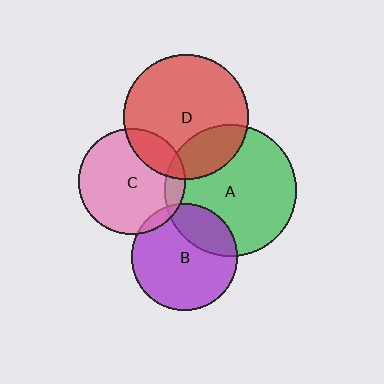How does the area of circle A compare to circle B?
Approximately 1.5 times.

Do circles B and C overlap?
Yes.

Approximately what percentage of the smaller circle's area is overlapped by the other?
Approximately 5%.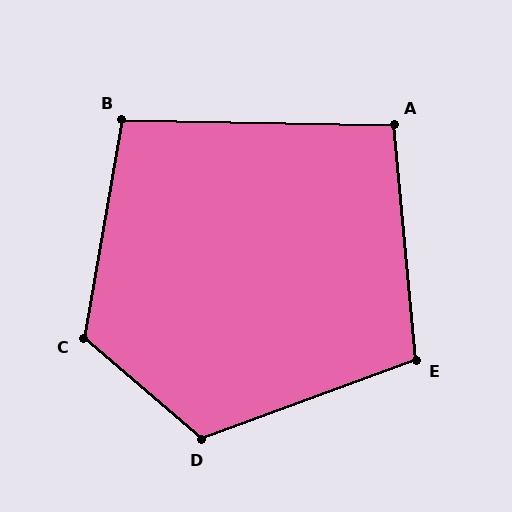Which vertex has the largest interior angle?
C, at approximately 120 degrees.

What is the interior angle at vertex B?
Approximately 99 degrees (obtuse).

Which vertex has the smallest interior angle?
A, at approximately 96 degrees.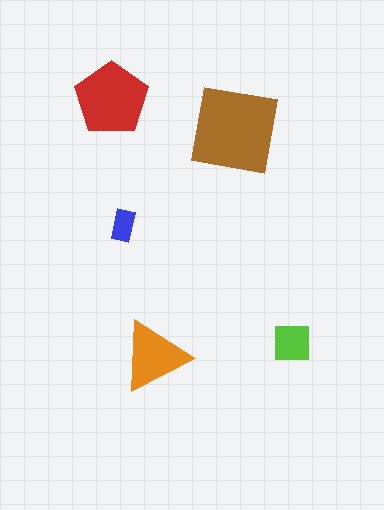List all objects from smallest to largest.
The blue rectangle, the lime square, the orange triangle, the red pentagon, the brown square.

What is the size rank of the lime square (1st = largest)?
4th.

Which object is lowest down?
The orange triangle is bottommost.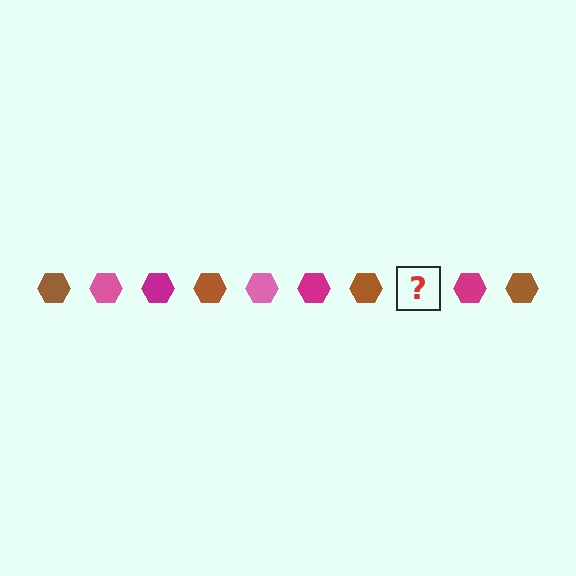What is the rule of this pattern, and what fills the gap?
The rule is that the pattern cycles through brown, pink, magenta hexagons. The gap should be filled with a pink hexagon.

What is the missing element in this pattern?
The missing element is a pink hexagon.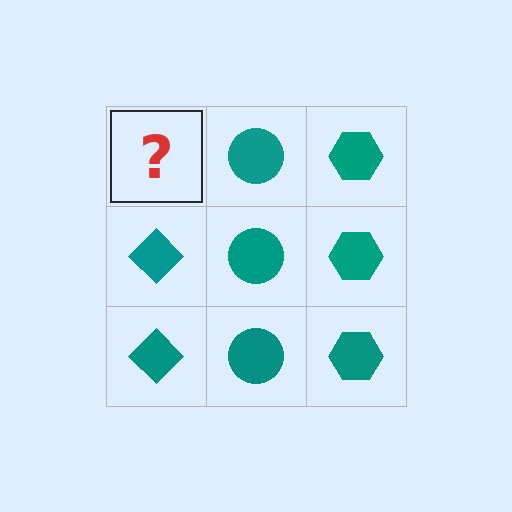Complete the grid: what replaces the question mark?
The question mark should be replaced with a teal diamond.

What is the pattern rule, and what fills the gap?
The rule is that each column has a consistent shape. The gap should be filled with a teal diamond.